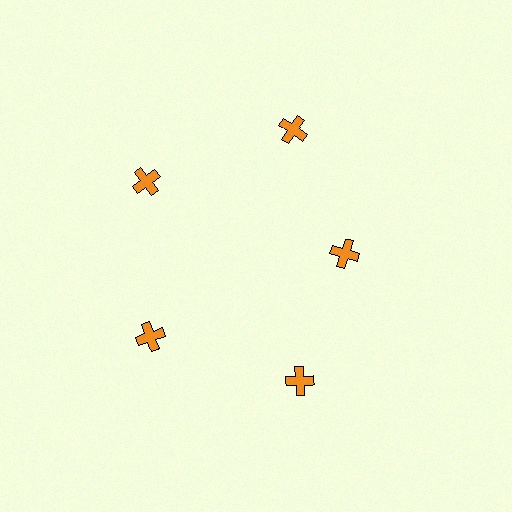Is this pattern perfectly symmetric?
No. The 5 orange crosses are arranged in a ring, but one element near the 3 o'clock position is pulled inward toward the center, breaking the 5-fold rotational symmetry.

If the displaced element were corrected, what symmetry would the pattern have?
It would have 5-fold rotational symmetry — the pattern would map onto itself every 72 degrees.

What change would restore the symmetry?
The symmetry would be restored by moving it outward, back onto the ring so that all 5 crosses sit at equal angles and equal distance from the center.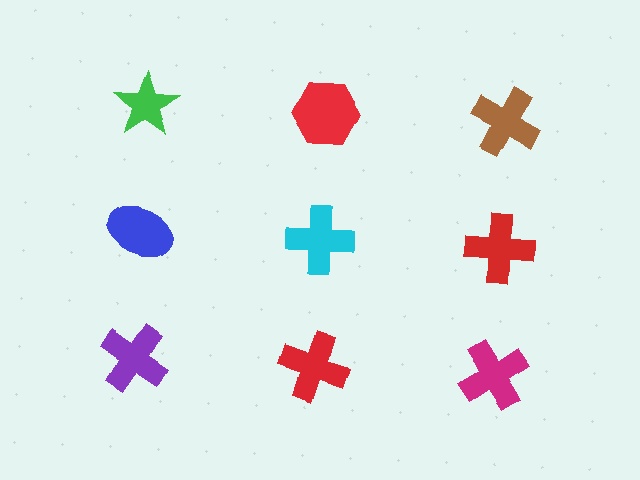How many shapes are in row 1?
3 shapes.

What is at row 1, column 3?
A brown cross.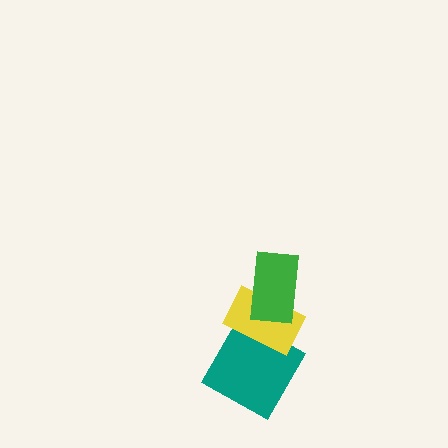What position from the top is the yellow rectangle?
The yellow rectangle is 2nd from the top.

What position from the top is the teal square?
The teal square is 3rd from the top.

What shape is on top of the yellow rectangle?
The green rectangle is on top of the yellow rectangle.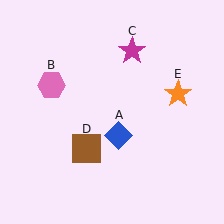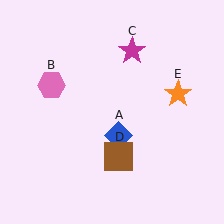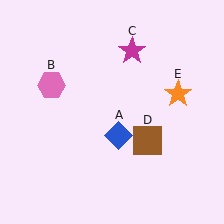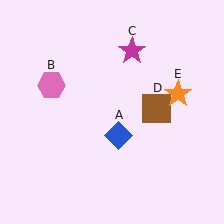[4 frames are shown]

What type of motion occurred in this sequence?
The brown square (object D) rotated counterclockwise around the center of the scene.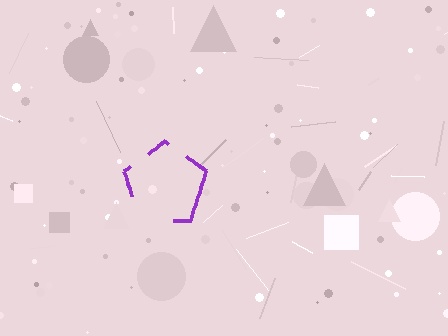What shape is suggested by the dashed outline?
The dashed outline suggests a pentagon.